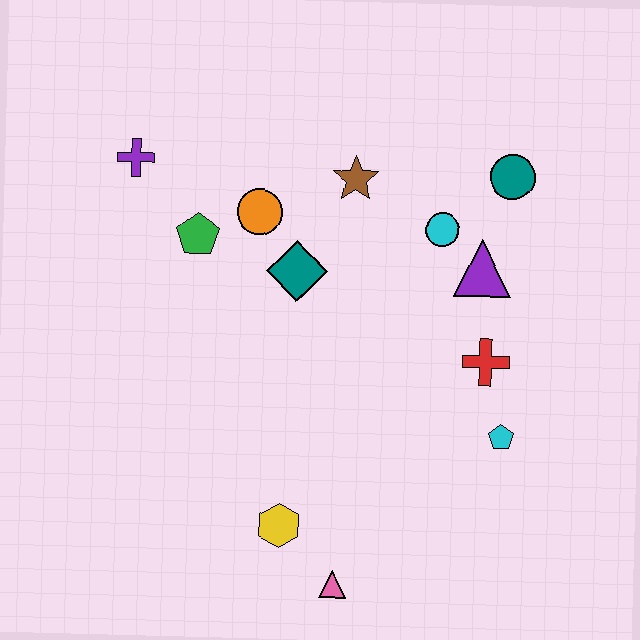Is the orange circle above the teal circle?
No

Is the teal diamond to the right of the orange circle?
Yes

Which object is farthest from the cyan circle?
The pink triangle is farthest from the cyan circle.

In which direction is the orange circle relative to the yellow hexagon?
The orange circle is above the yellow hexagon.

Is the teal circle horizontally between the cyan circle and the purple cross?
No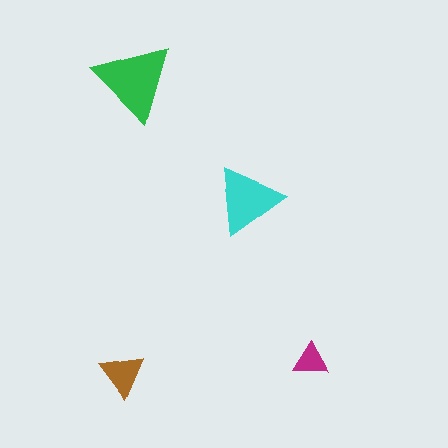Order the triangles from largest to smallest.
the green one, the cyan one, the brown one, the magenta one.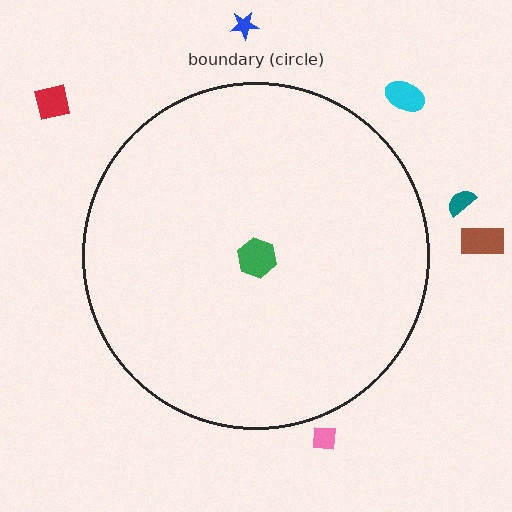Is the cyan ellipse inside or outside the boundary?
Outside.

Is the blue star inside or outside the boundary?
Outside.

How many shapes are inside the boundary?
1 inside, 6 outside.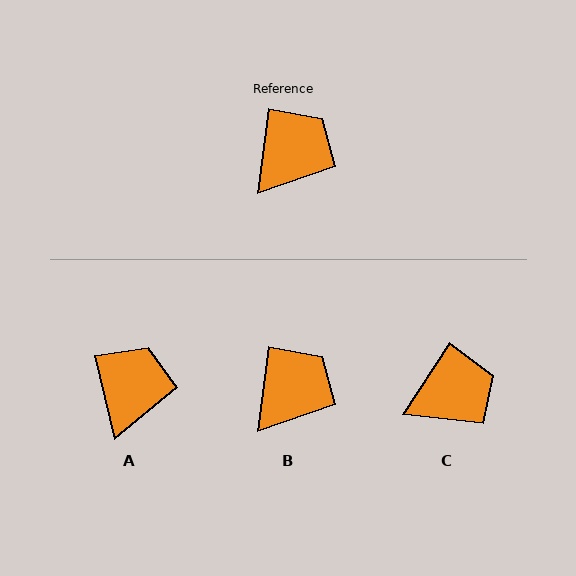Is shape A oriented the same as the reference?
No, it is off by about 21 degrees.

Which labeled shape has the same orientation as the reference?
B.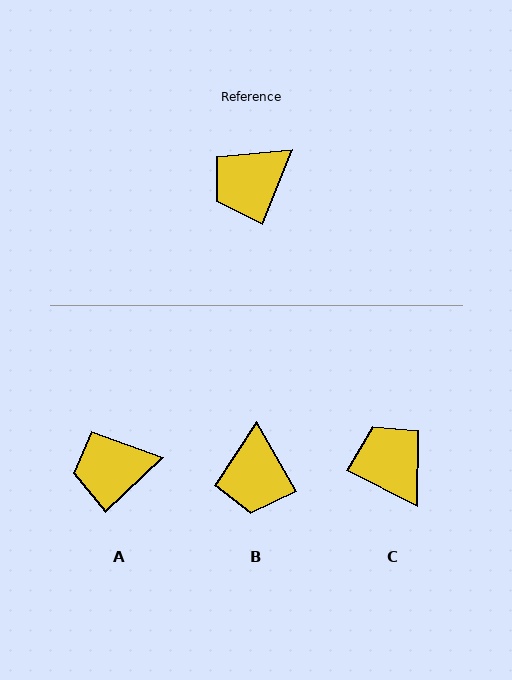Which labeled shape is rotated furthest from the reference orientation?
C, about 95 degrees away.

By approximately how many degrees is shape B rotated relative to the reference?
Approximately 51 degrees counter-clockwise.